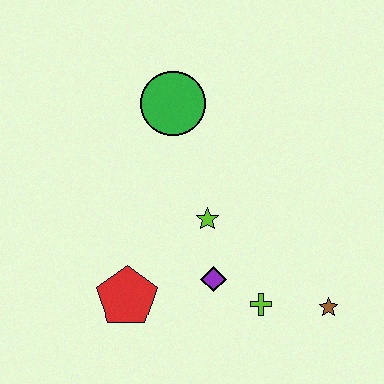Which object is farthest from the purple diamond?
The green circle is farthest from the purple diamond.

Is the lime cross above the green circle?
No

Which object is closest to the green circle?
The lime star is closest to the green circle.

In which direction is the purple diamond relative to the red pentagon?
The purple diamond is to the right of the red pentagon.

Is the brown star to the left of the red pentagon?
No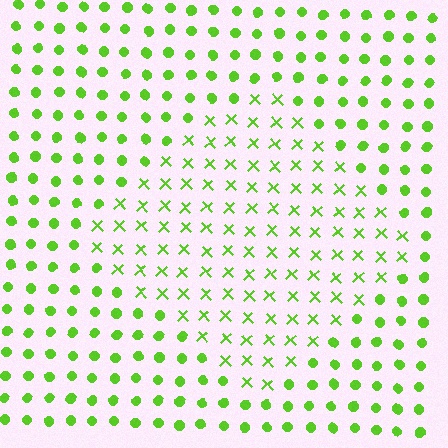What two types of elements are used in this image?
The image uses X marks inside the diamond region and circles outside it.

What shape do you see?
I see a diamond.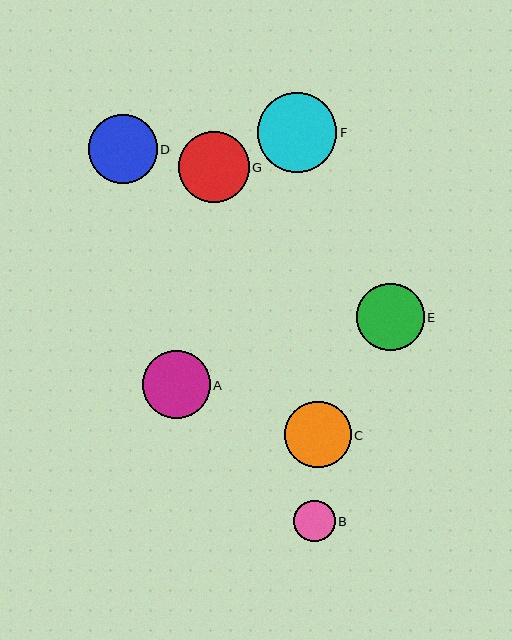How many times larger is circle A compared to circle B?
Circle A is approximately 1.6 times the size of circle B.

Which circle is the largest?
Circle F is the largest with a size of approximately 79 pixels.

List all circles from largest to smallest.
From largest to smallest: F, G, D, A, E, C, B.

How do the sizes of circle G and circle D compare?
Circle G and circle D are approximately the same size.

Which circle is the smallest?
Circle B is the smallest with a size of approximately 41 pixels.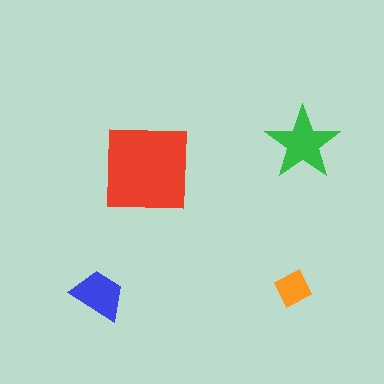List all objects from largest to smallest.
The red square, the green star, the blue trapezoid, the orange square.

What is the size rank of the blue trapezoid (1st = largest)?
3rd.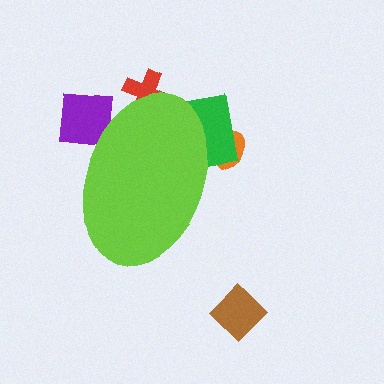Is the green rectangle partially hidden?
Yes, the green rectangle is partially hidden behind the lime ellipse.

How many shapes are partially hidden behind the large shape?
4 shapes are partially hidden.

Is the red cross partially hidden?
Yes, the red cross is partially hidden behind the lime ellipse.